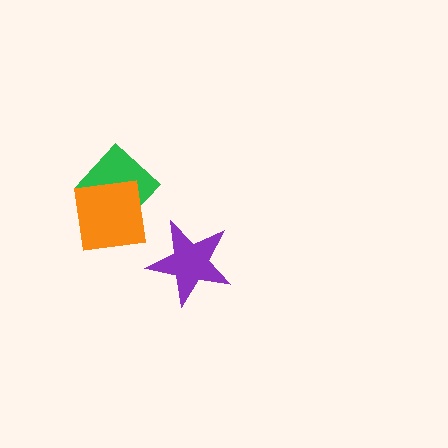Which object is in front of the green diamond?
The orange square is in front of the green diamond.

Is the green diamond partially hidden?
Yes, it is partially covered by another shape.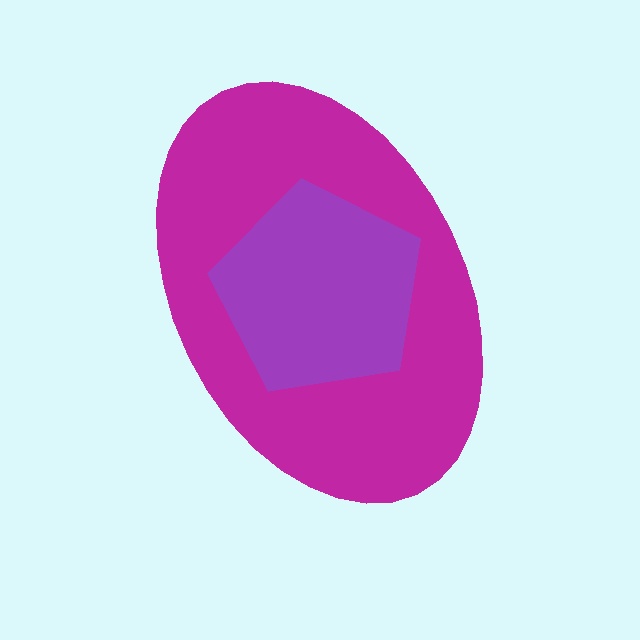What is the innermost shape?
The purple pentagon.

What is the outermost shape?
The magenta ellipse.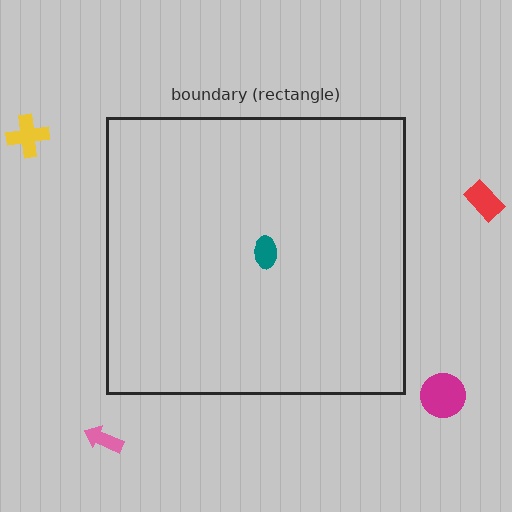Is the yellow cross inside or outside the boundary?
Outside.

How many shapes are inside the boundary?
1 inside, 4 outside.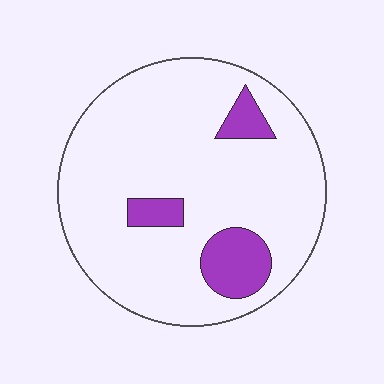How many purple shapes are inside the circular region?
3.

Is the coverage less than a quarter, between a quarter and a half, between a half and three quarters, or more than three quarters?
Less than a quarter.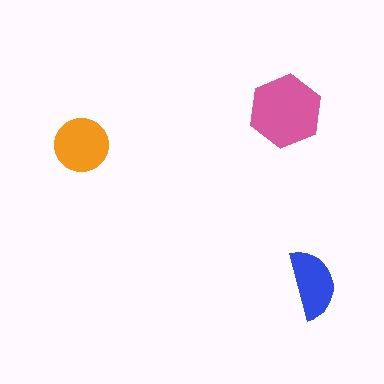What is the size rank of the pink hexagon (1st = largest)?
1st.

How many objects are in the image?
There are 3 objects in the image.